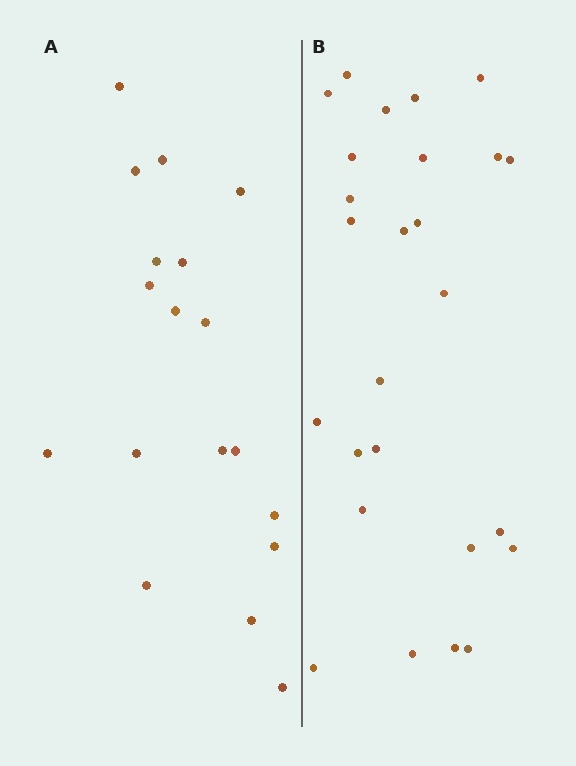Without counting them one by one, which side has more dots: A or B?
Region B (the right region) has more dots.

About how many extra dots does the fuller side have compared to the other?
Region B has roughly 8 or so more dots than region A.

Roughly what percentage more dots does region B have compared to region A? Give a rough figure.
About 45% more.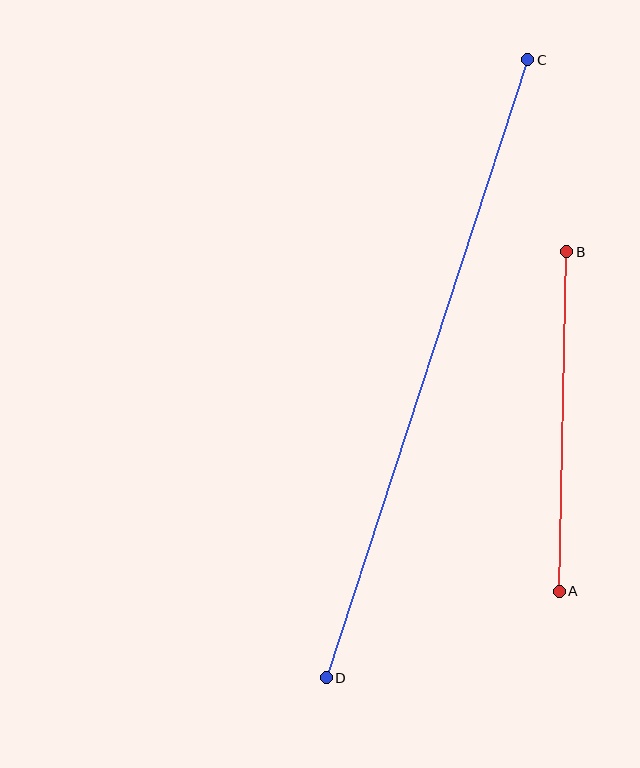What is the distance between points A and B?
The distance is approximately 340 pixels.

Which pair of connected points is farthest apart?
Points C and D are farthest apart.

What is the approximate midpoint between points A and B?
The midpoint is at approximately (563, 422) pixels.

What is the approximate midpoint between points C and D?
The midpoint is at approximately (427, 369) pixels.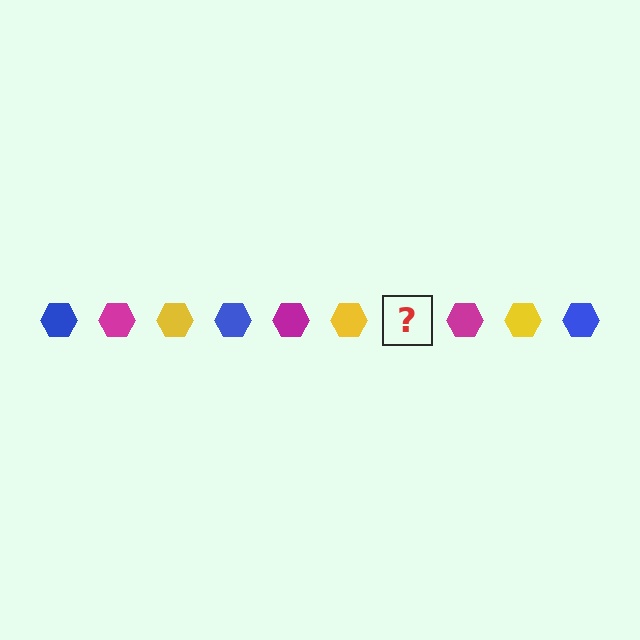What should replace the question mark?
The question mark should be replaced with a blue hexagon.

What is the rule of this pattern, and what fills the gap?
The rule is that the pattern cycles through blue, magenta, yellow hexagons. The gap should be filled with a blue hexagon.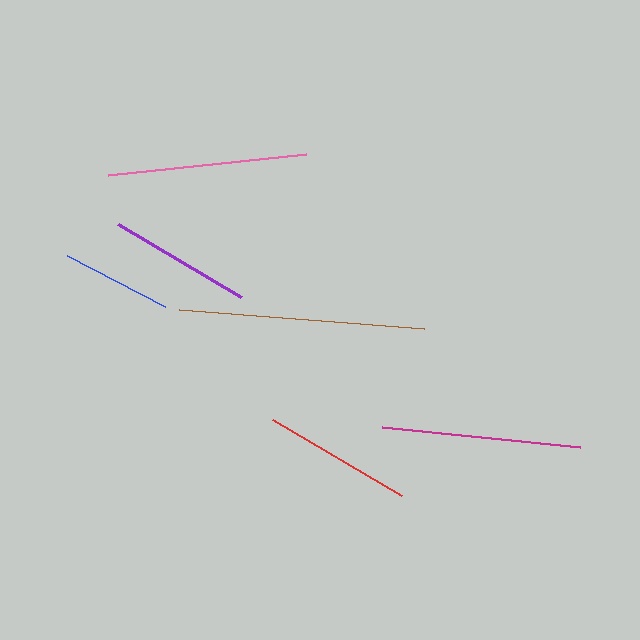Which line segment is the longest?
The brown line is the longest at approximately 245 pixels.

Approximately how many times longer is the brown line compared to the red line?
The brown line is approximately 1.6 times the length of the red line.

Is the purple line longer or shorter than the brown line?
The brown line is longer than the purple line.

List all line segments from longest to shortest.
From longest to shortest: brown, pink, magenta, red, purple, blue.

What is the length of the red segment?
The red segment is approximately 149 pixels long.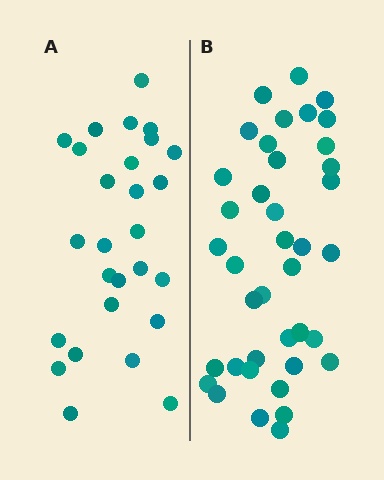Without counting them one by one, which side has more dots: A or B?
Region B (the right region) has more dots.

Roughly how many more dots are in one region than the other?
Region B has roughly 12 or so more dots than region A.